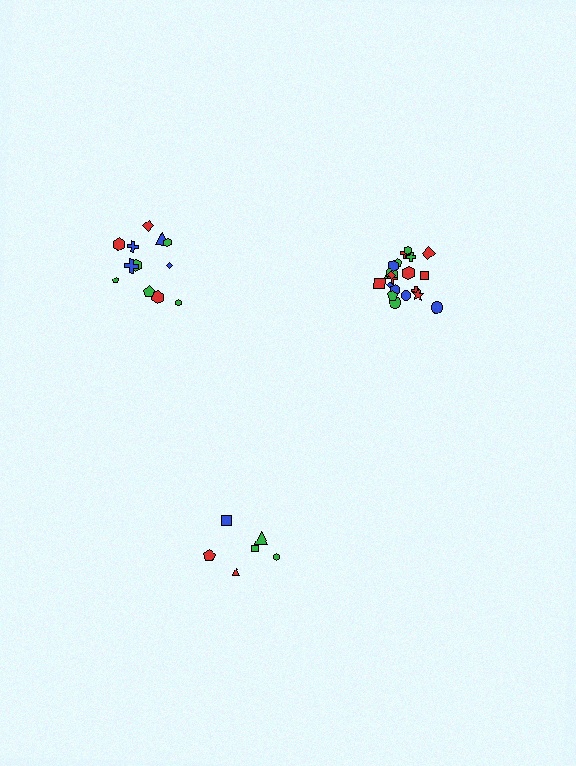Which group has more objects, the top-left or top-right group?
The top-right group.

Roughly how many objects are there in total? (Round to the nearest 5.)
Roughly 40 objects in total.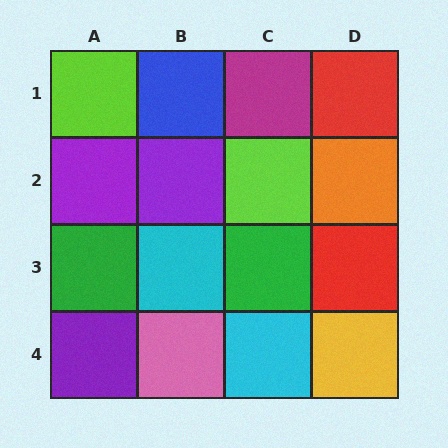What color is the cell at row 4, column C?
Cyan.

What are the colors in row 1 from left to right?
Lime, blue, magenta, red.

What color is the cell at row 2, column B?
Purple.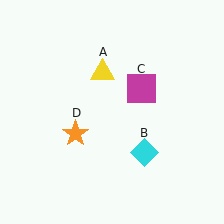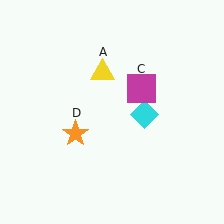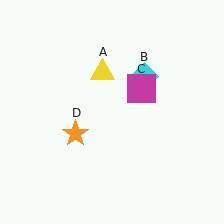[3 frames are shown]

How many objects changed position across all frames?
1 object changed position: cyan diamond (object B).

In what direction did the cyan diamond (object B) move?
The cyan diamond (object B) moved up.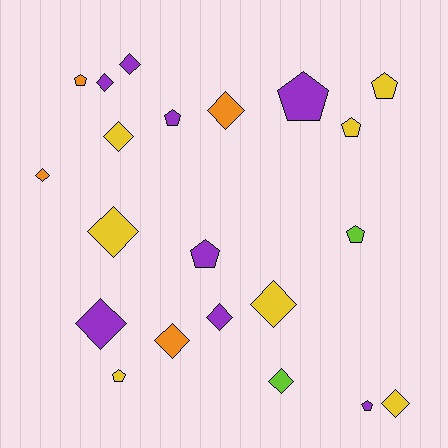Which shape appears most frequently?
Diamond, with 12 objects.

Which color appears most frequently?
Purple, with 8 objects.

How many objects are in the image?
There are 21 objects.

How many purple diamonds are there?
There are 4 purple diamonds.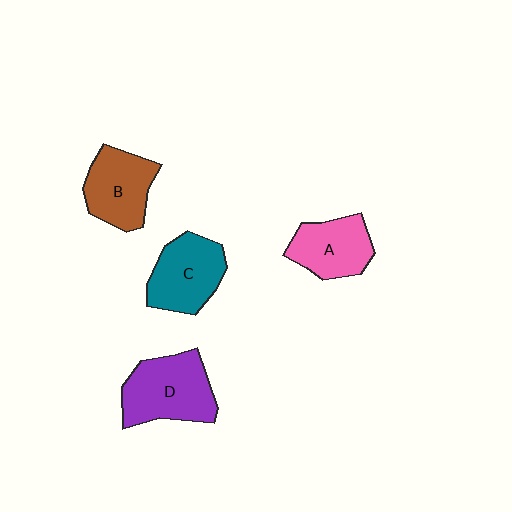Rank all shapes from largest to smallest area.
From largest to smallest: D (purple), C (teal), B (brown), A (pink).